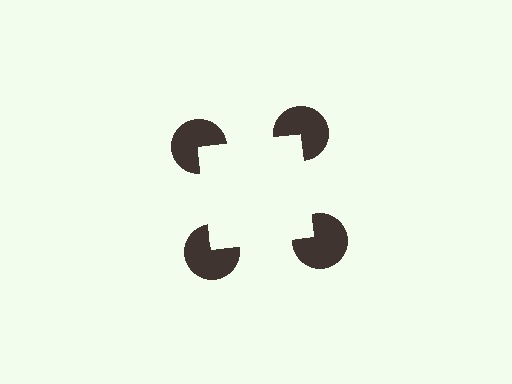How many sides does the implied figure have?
4 sides.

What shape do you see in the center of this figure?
An illusory square — its edges are inferred from the aligned wedge cuts in the pac-man discs, not physically drawn.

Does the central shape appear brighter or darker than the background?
It typically appears slightly brighter than the background, even though no actual brightness change is drawn.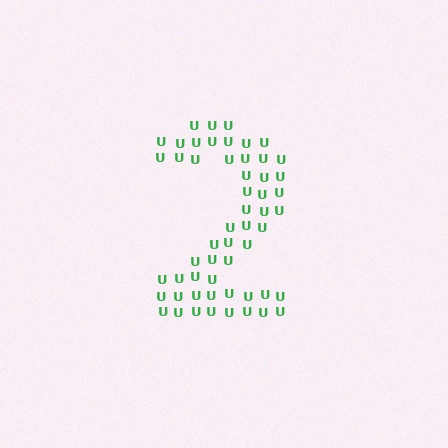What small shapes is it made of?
It is made of small letter U's.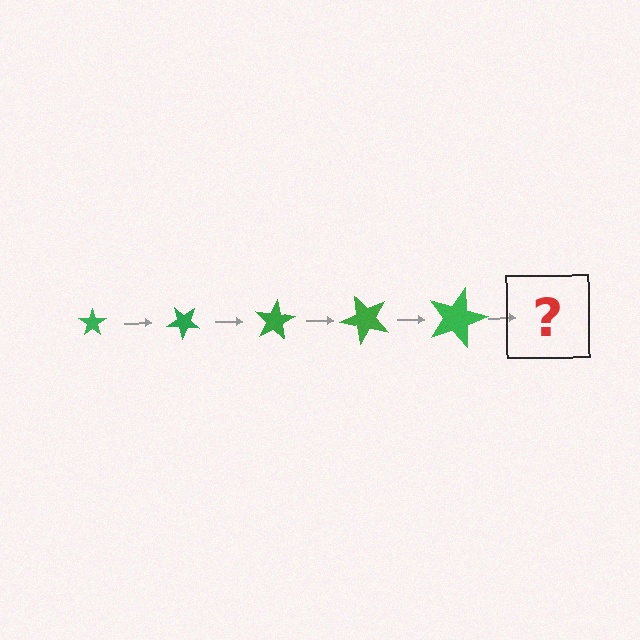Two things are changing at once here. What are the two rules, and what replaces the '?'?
The two rules are that the star grows larger each step and it rotates 40 degrees each step. The '?' should be a star, larger than the previous one and rotated 200 degrees from the start.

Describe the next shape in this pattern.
It should be a star, larger than the previous one and rotated 200 degrees from the start.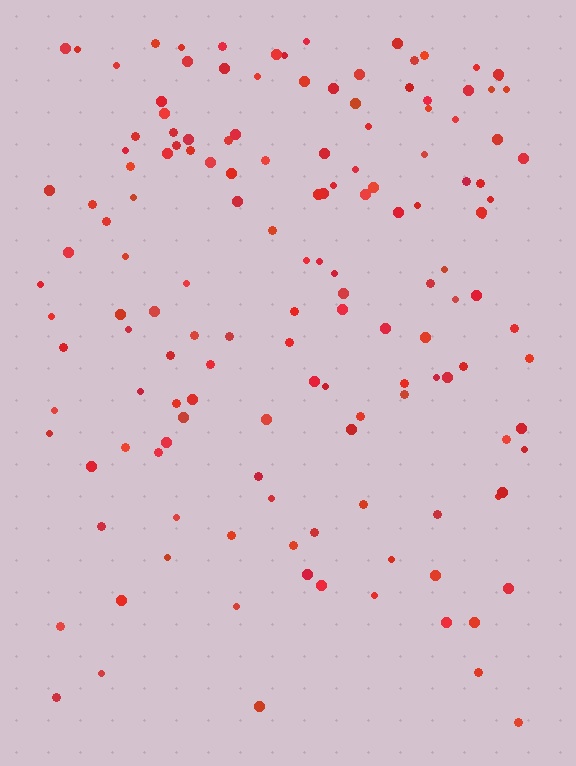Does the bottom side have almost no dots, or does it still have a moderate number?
Still a moderate number, just noticeably fewer than the top.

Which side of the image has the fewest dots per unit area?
The bottom.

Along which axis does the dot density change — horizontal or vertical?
Vertical.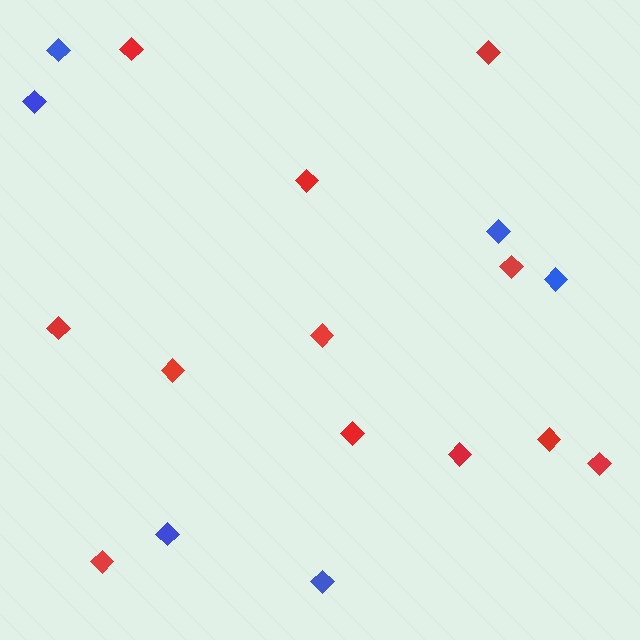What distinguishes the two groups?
There are 2 groups: one group of red diamonds (12) and one group of blue diamonds (6).